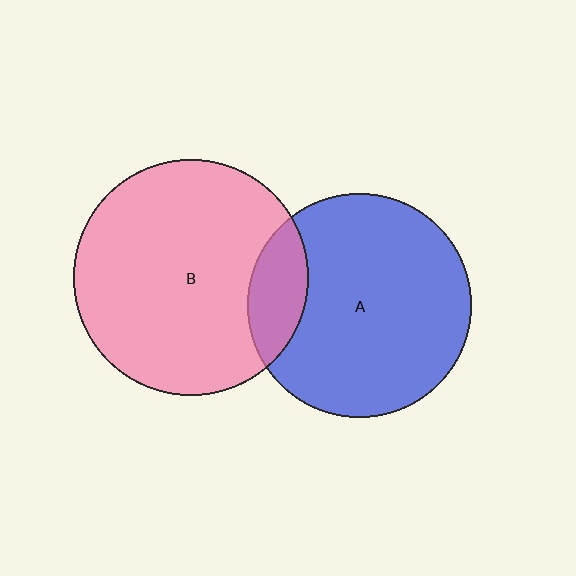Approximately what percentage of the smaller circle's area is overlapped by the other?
Approximately 15%.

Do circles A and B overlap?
Yes.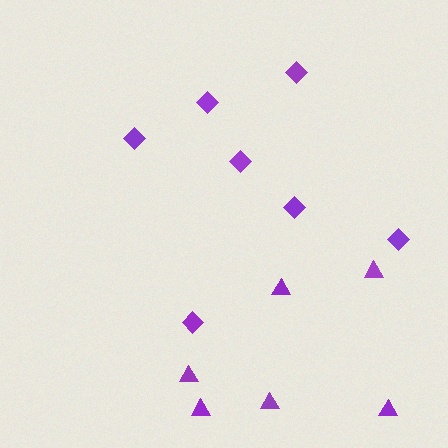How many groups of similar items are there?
There are 2 groups: one group of diamonds (7) and one group of triangles (6).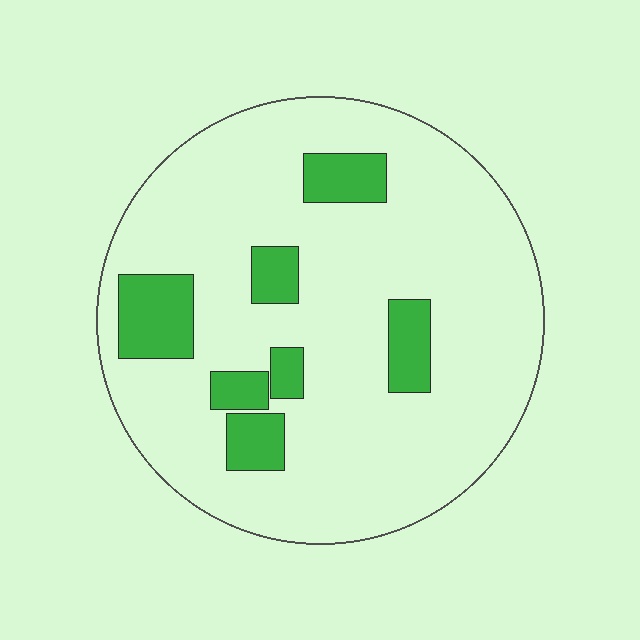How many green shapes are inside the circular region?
7.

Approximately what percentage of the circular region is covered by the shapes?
Approximately 15%.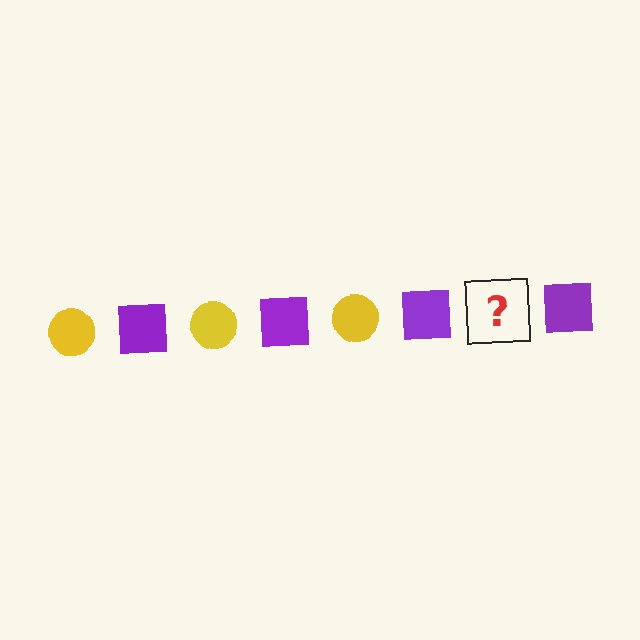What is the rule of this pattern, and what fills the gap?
The rule is that the pattern alternates between yellow circle and purple square. The gap should be filled with a yellow circle.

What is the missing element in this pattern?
The missing element is a yellow circle.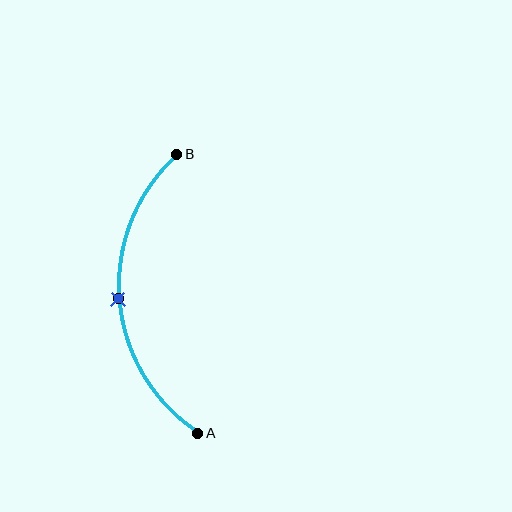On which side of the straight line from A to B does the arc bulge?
The arc bulges to the left of the straight line connecting A and B.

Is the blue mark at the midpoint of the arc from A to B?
Yes. The blue mark lies on the arc at equal arc-length from both A and B — it is the arc midpoint.